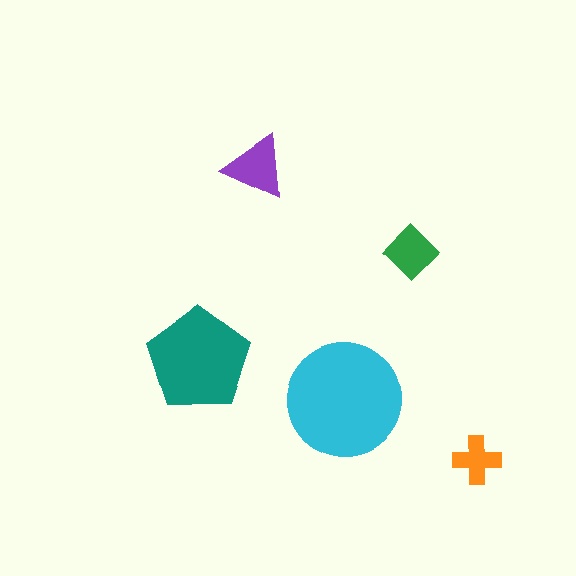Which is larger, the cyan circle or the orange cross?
The cyan circle.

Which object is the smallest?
The orange cross.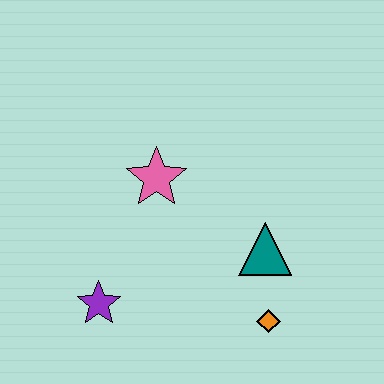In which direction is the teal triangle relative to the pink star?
The teal triangle is to the right of the pink star.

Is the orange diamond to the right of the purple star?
Yes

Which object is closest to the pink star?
The teal triangle is closest to the pink star.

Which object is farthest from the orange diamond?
The pink star is farthest from the orange diamond.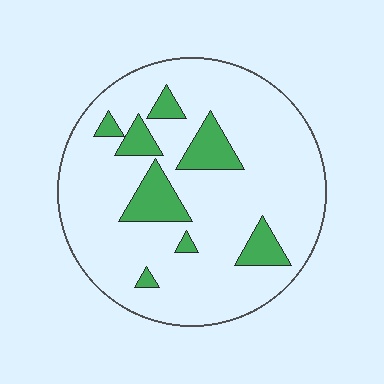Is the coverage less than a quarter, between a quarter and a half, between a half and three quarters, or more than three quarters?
Less than a quarter.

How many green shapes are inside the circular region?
8.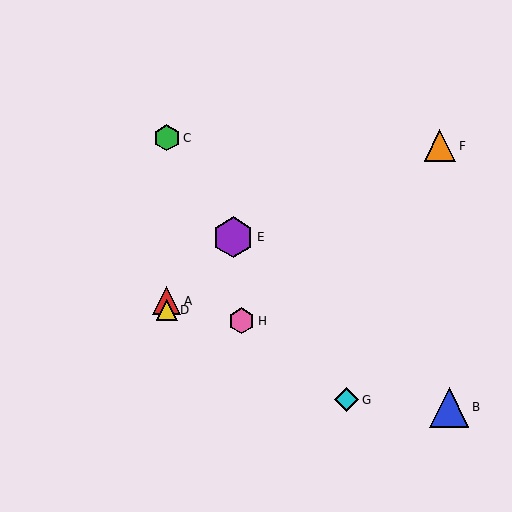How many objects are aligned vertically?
3 objects (A, C, D) are aligned vertically.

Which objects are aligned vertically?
Objects A, C, D are aligned vertically.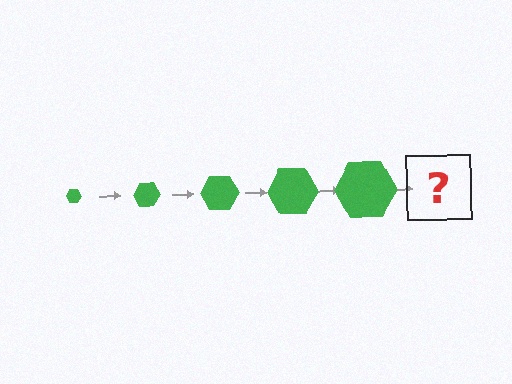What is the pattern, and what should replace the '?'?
The pattern is that the hexagon gets progressively larger each step. The '?' should be a green hexagon, larger than the previous one.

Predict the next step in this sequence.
The next step is a green hexagon, larger than the previous one.